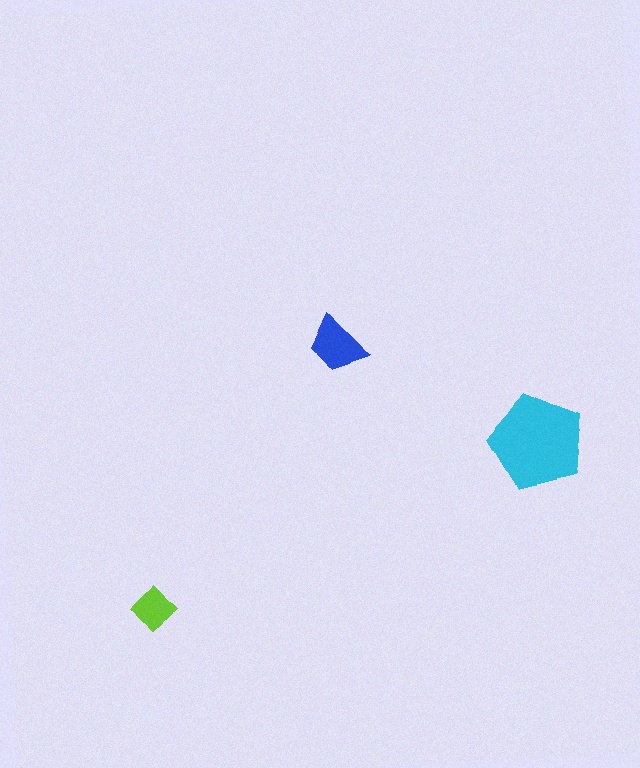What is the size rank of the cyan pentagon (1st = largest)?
1st.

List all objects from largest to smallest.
The cyan pentagon, the blue trapezoid, the lime diamond.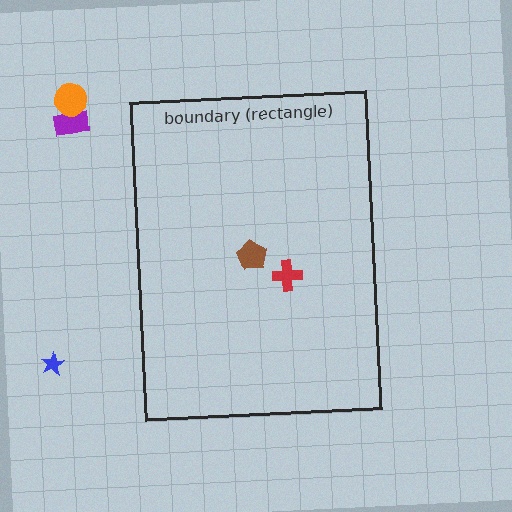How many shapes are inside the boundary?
2 inside, 3 outside.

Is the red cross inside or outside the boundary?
Inside.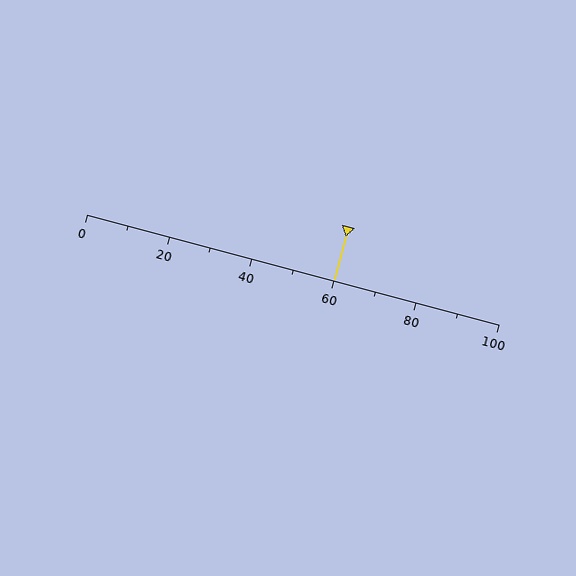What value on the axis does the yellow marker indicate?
The marker indicates approximately 60.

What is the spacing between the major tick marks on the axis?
The major ticks are spaced 20 apart.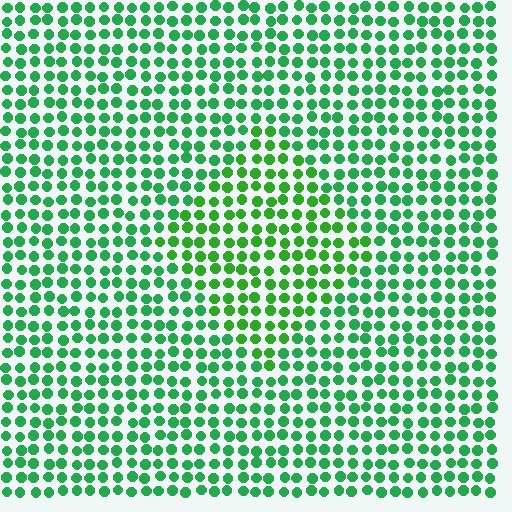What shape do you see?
I see a diamond.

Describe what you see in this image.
The image is filled with small green elements in a uniform arrangement. A diamond-shaped region is visible where the elements are tinted to a slightly different hue, forming a subtle color boundary.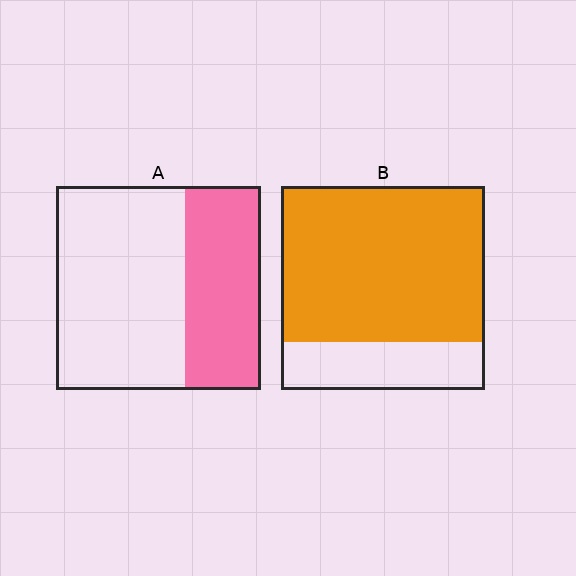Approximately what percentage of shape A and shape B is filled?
A is approximately 35% and B is approximately 75%.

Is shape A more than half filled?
No.